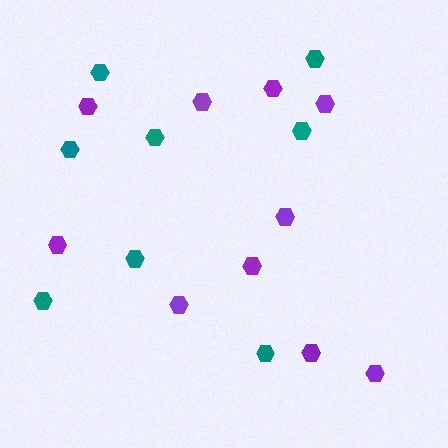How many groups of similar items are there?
There are 2 groups: one group of purple hexagons (10) and one group of teal hexagons (8).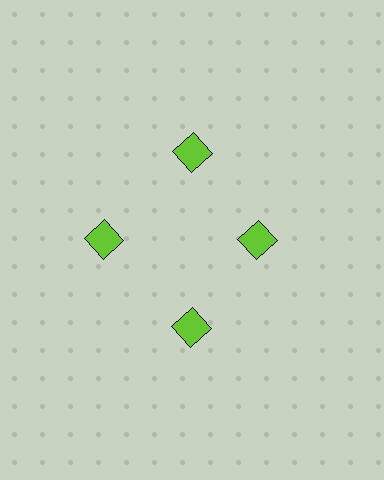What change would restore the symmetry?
The symmetry would be restored by moving it outward, back onto the ring so that all 4 squares sit at equal angles and equal distance from the center.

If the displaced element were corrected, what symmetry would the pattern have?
It would have 4-fold rotational symmetry — the pattern would map onto itself every 90 degrees.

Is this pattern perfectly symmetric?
No. The 4 lime squares are arranged in a ring, but one element near the 3 o'clock position is pulled inward toward the center, breaking the 4-fold rotational symmetry.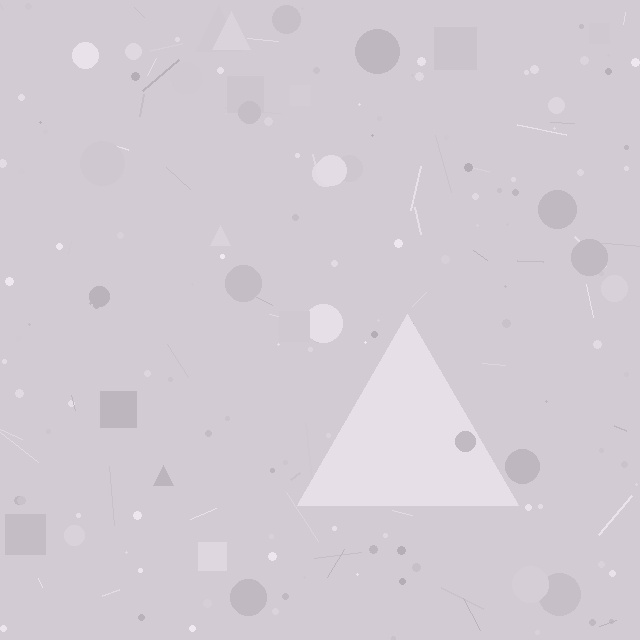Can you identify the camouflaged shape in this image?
The camouflaged shape is a triangle.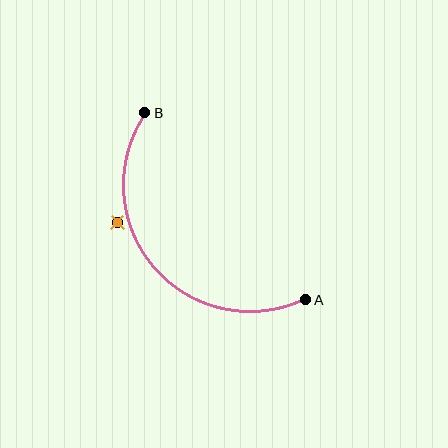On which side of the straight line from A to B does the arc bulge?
The arc bulges below and to the left of the straight line connecting A and B.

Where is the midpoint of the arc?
The arc midpoint is the point on the curve farthest from the straight line joining A and B. It sits below and to the left of that line.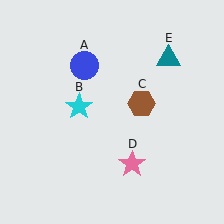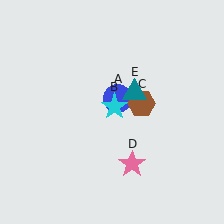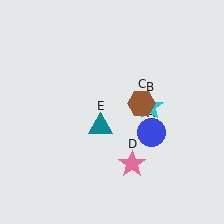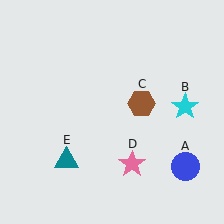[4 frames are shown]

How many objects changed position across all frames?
3 objects changed position: blue circle (object A), cyan star (object B), teal triangle (object E).